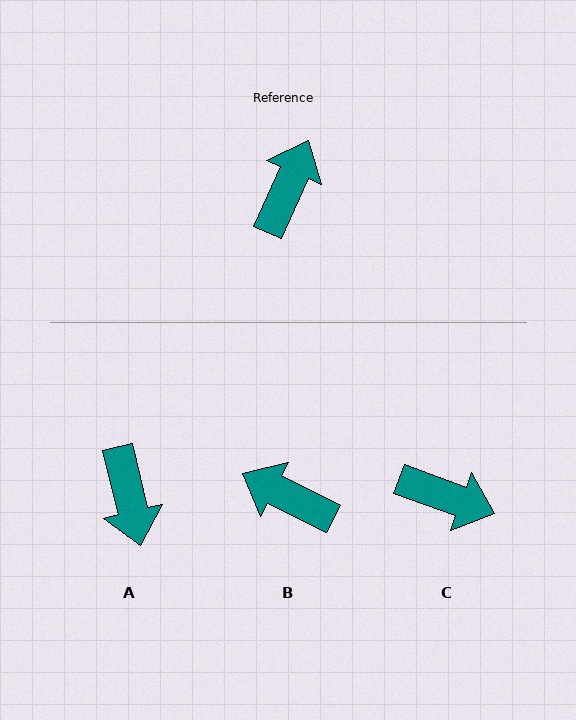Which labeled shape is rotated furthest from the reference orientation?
A, about 143 degrees away.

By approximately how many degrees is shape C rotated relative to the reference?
Approximately 86 degrees clockwise.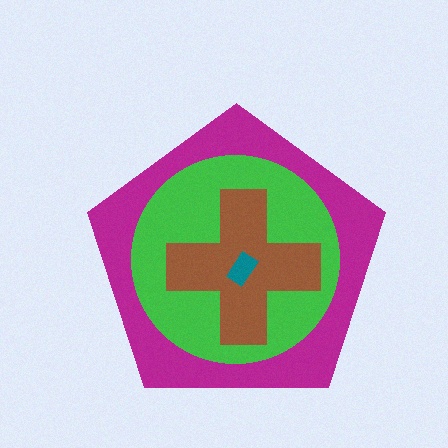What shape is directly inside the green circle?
The brown cross.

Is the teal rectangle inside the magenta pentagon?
Yes.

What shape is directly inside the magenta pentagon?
The green circle.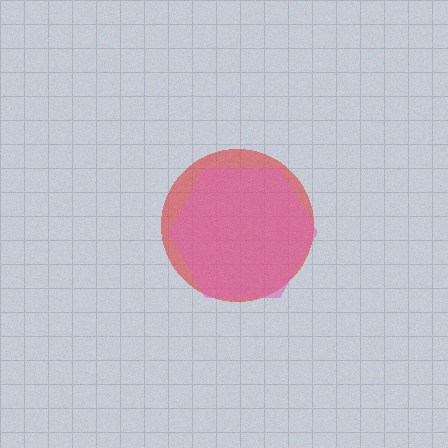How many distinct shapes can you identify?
There are 2 distinct shapes: a red circle, a pink hexagon.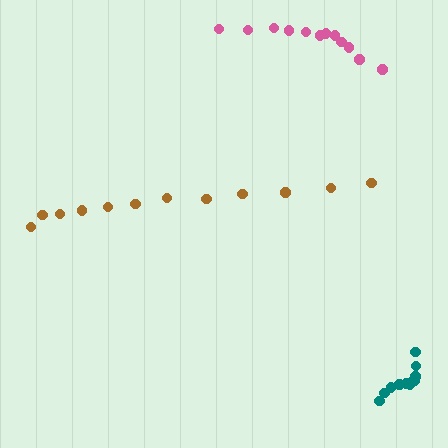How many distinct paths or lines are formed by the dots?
There are 3 distinct paths.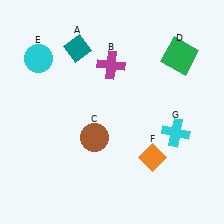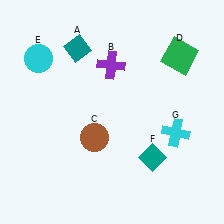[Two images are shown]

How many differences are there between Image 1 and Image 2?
There are 2 differences between the two images.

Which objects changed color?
B changed from magenta to purple. F changed from orange to teal.